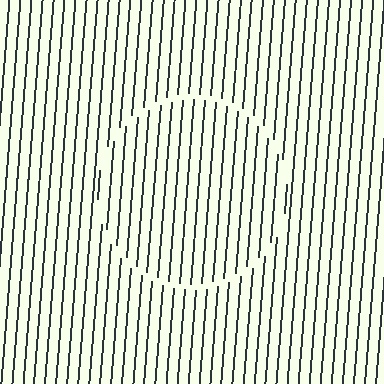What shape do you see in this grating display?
An illusory circle. The interior of the shape contains the same grating, shifted by half a period — the contour is defined by the phase discontinuity where line-ends from the inner and outer gratings abut.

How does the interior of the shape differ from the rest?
The interior of the shape contains the same grating, shifted by half a period — the contour is defined by the phase discontinuity where line-ends from the inner and outer gratings abut.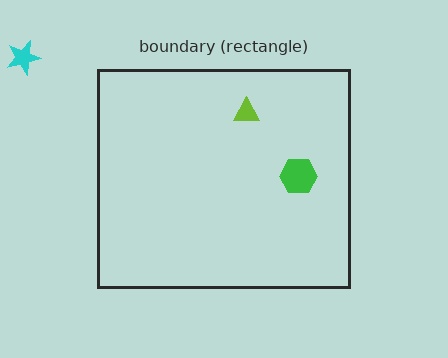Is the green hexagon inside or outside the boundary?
Inside.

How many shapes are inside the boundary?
2 inside, 1 outside.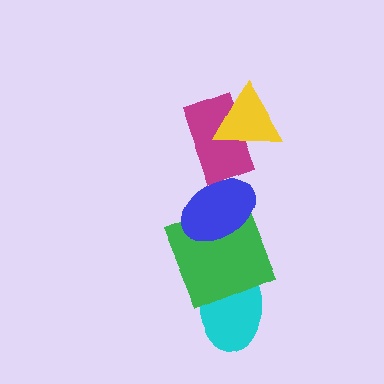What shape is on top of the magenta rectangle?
The yellow triangle is on top of the magenta rectangle.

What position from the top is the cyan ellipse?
The cyan ellipse is 5th from the top.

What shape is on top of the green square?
The blue ellipse is on top of the green square.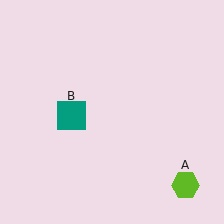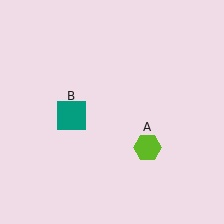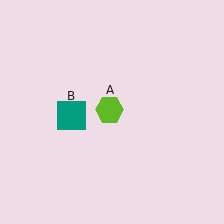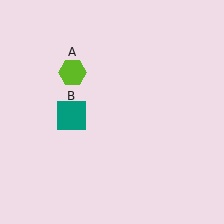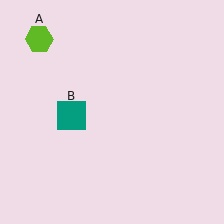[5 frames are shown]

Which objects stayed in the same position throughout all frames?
Teal square (object B) remained stationary.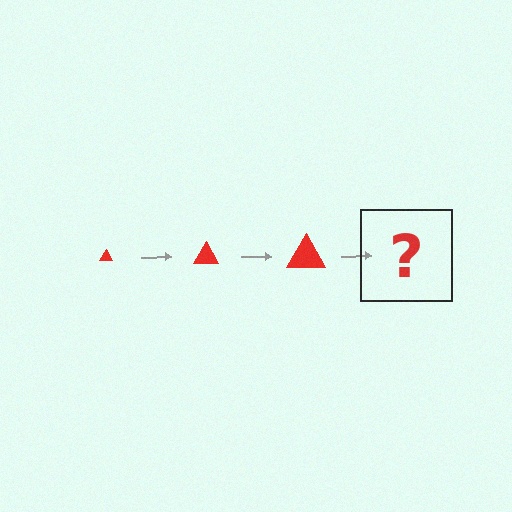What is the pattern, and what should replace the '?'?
The pattern is that the triangle gets progressively larger each step. The '?' should be a red triangle, larger than the previous one.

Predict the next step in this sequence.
The next step is a red triangle, larger than the previous one.